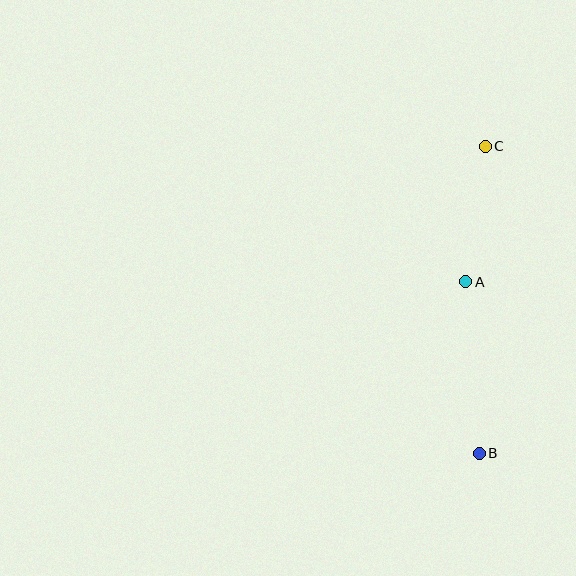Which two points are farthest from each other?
Points B and C are farthest from each other.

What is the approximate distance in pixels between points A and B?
The distance between A and B is approximately 172 pixels.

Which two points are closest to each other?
Points A and C are closest to each other.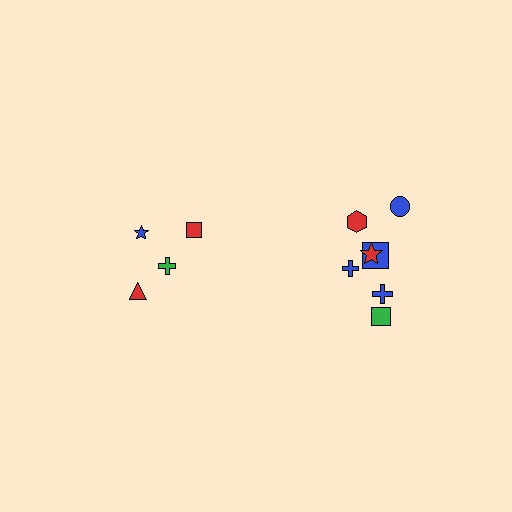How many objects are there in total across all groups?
There are 11 objects.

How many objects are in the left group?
There are 4 objects.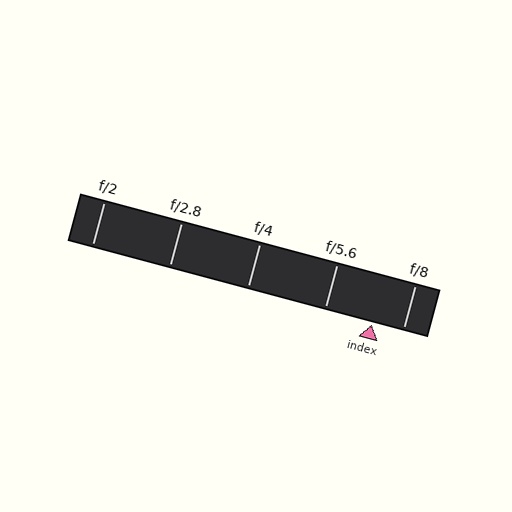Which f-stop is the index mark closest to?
The index mark is closest to f/8.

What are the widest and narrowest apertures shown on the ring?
The widest aperture shown is f/2 and the narrowest is f/8.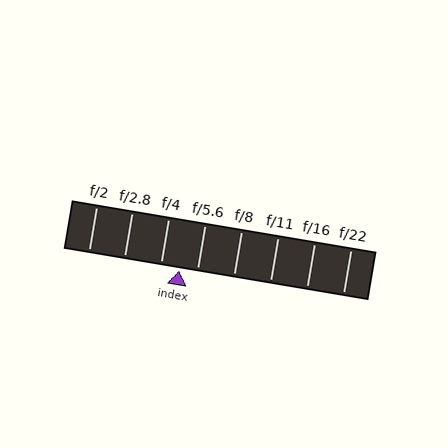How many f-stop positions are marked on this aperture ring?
There are 8 f-stop positions marked.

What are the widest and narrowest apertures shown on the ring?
The widest aperture shown is f/2 and the narrowest is f/22.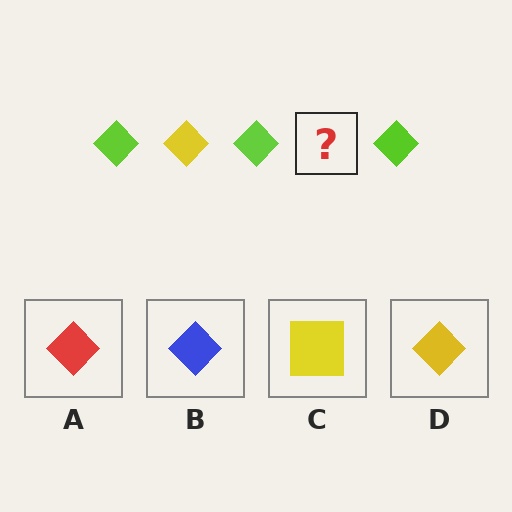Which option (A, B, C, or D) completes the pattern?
D.